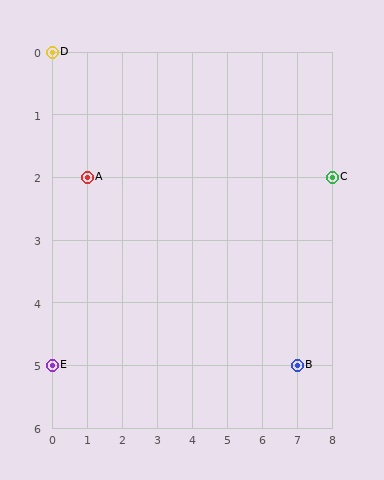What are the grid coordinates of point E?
Point E is at grid coordinates (0, 5).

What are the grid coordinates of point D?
Point D is at grid coordinates (0, 0).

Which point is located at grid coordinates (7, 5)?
Point B is at (7, 5).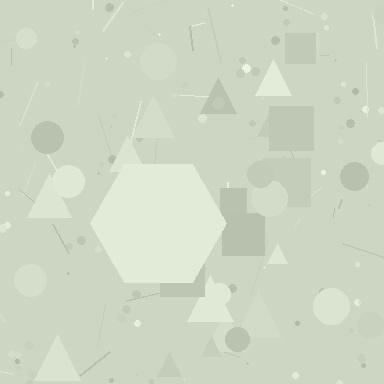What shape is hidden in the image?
A hexagon is hidden in the image.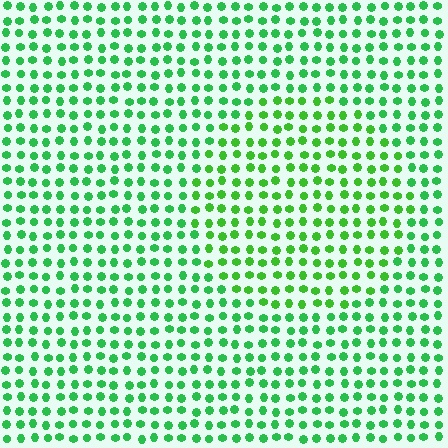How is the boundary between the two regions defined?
The boundary is defined purely by a slight shift in hue (about 21 degrees). Spacing, size, and orientation are identical on both sides.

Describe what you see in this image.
The image is filled with small green elements in a uniform arrangement. A circle-shaped region is visible where the elements are tinted to a slightly different hue, forming a subtle color boundary.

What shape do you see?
I see a circle.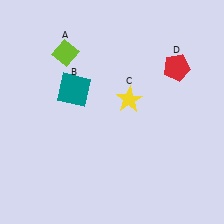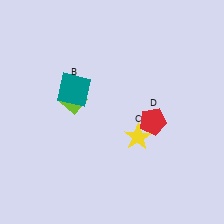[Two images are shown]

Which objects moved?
The objects that moved are: the lime diamond (A), the yellow star (C), the red pentagon (D).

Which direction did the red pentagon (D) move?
The red pentagon (D) moved down.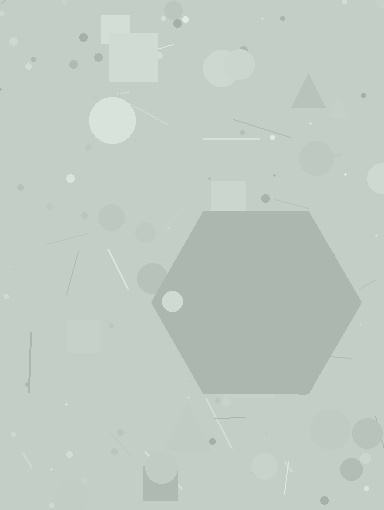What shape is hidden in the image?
A hexagon is hidden in the image.